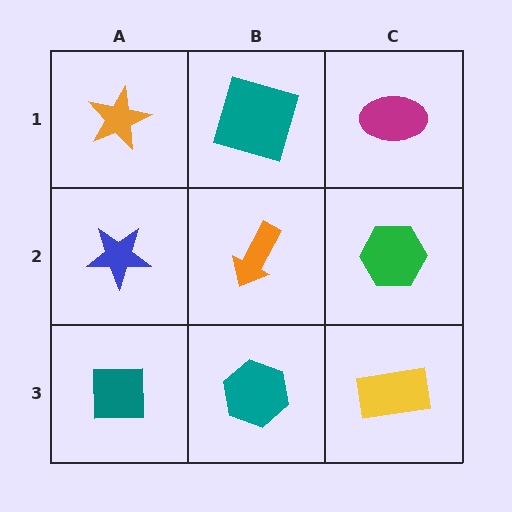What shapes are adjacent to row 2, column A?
An orange star (row 1, column A), a teal square (row 3, column A), an orange arrow (row 2, column B).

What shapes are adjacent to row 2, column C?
A magenta ellipse (row 1, column C), a yellow rectangle (row 3, column C), an orange arrow (row 2, column B).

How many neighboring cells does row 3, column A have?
2.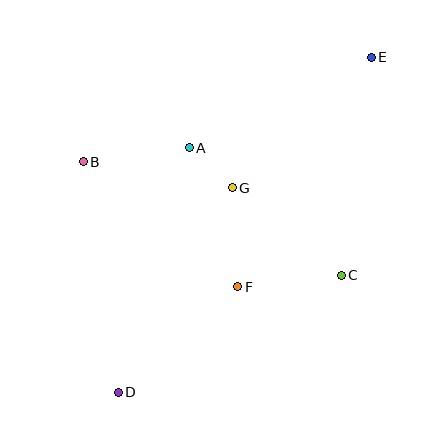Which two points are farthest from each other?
Points D and E are farthest from each other.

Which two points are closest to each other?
Points A and G are closest to each other.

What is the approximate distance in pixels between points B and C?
The distance between B and C is approximately 282 pixels.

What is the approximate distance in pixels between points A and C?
The distance between A and C is approximately 198 pixels.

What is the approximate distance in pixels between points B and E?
The distance between B and E is approximately 306 pixels.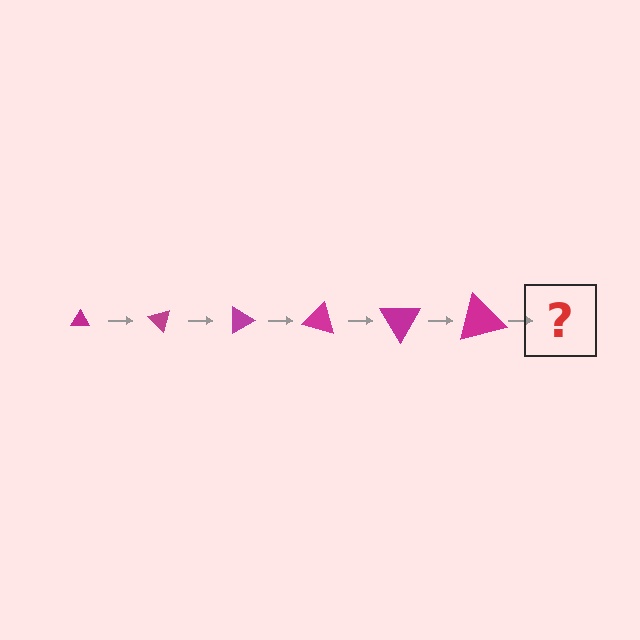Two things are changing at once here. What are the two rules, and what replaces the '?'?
The two rules are that the triangle grows larger each step and it rotates 45 degrees each step. The '?' should be a triangle, larger than the previous one and rotated 270 degrees from the start.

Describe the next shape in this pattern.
It should be a triangle, larger than the previous one and rotated 270 degrees from the start.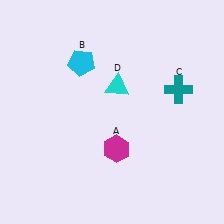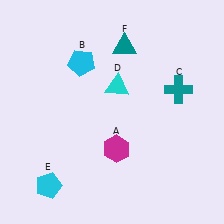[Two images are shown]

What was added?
A cyan pentagon (E), a teal triangle (F) were added in Image 2.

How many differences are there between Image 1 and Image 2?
There are 2 differences between the two images.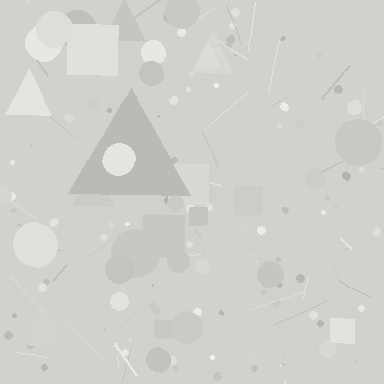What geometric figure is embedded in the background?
A triangle is embedded in the background.